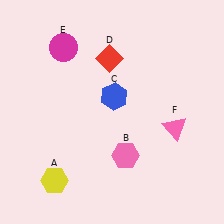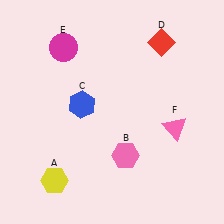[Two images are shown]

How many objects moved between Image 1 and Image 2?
2 objects moved between the two images.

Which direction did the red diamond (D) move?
The red diamond (D) moved right.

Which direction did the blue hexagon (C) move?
The blue hexagon (C) moved left.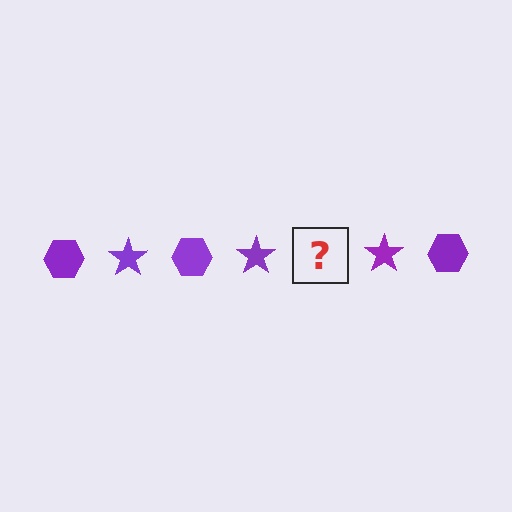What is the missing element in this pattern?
The missing element is a purple hexagon.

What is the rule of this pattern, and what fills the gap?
The rule is that the pattern cycles through hexagon, star shapes in purple. The gap should be filled with a purple hexagon.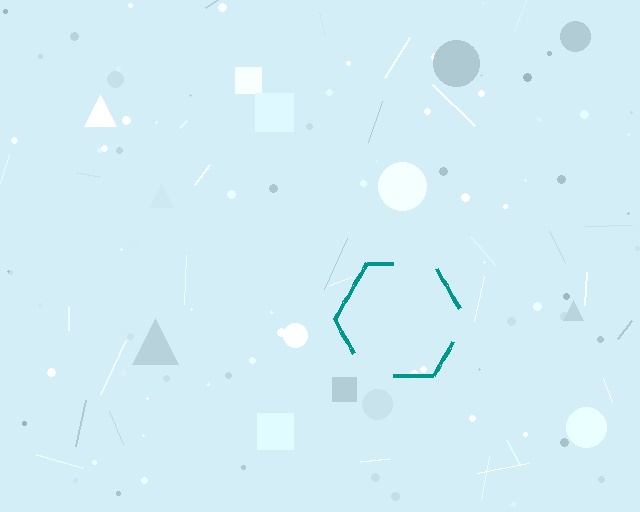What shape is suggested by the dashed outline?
The dashed outline suggests a hexagon.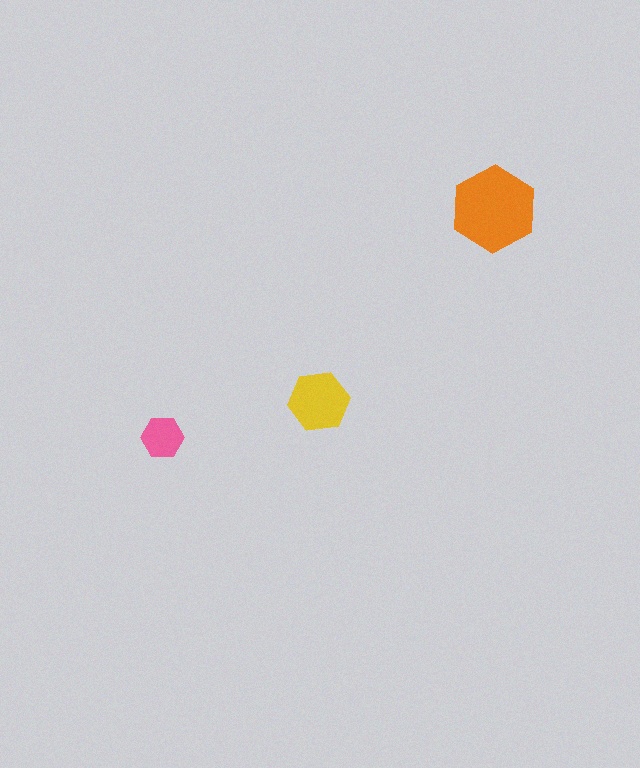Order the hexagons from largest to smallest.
the orange one, the yellow one, the pink one.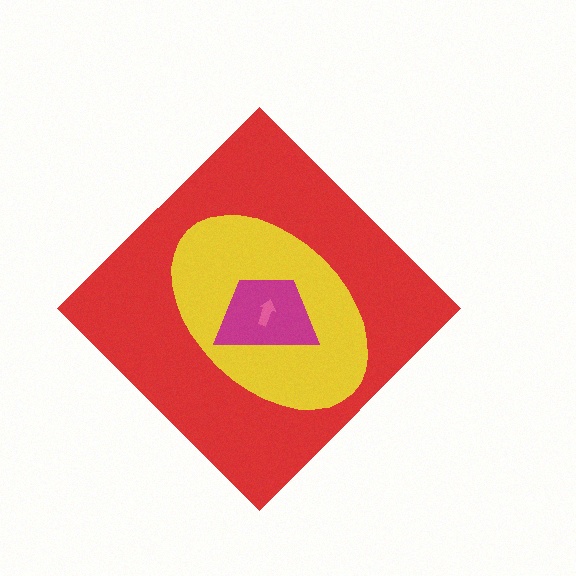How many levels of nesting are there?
4.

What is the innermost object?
The pink arrow.